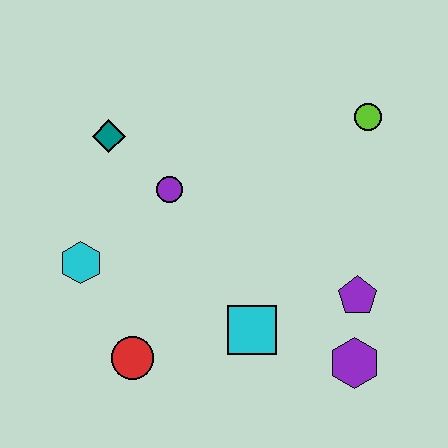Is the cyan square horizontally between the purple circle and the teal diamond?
No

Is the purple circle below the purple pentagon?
No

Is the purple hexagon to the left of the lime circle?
Yes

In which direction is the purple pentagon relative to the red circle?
The purple pentagon is to the right of the red circle.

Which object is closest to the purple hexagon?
The purple pentagon is closest to the purple hexagon.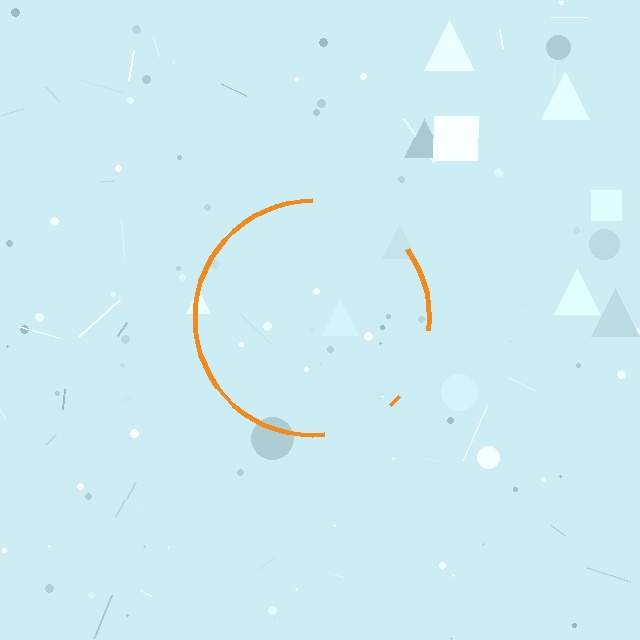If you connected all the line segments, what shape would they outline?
They would outline a circle.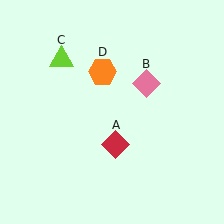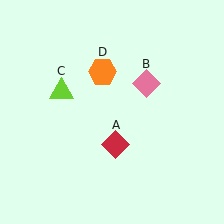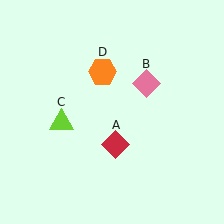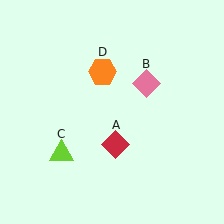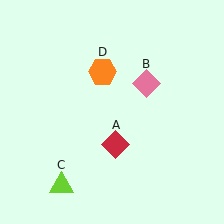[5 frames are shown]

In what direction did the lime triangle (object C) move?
The lime triangle (object C) moved down.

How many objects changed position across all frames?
1 object changed position: lime triangle (object C).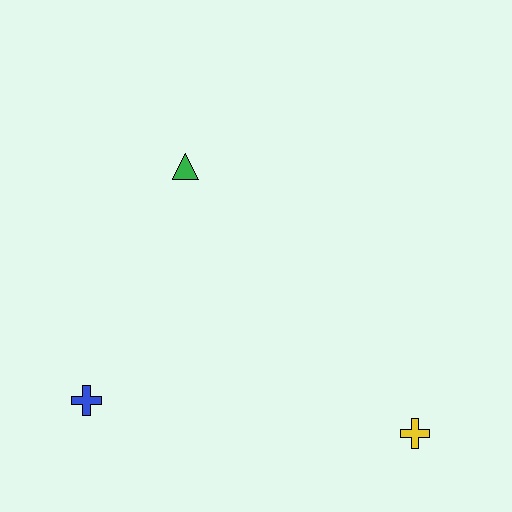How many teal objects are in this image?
There are no teal objects.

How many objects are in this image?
There are 3 objects.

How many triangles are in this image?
There is 1 triangle.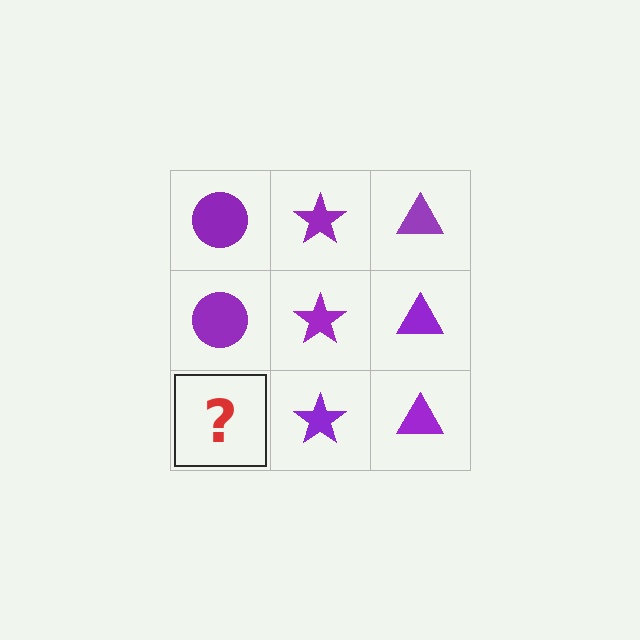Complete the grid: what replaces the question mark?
The question mark should be replaced with a purple circle.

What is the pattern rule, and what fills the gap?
The rule is that each column has a consistent shape. The gap should be filled with a purple circle.